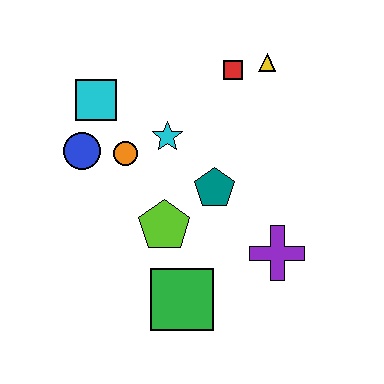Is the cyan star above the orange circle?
Yes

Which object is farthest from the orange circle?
The purple cross is farthest from the orange circle.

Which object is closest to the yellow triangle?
The red square is closest to the yellow triangle.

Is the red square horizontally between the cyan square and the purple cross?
Yes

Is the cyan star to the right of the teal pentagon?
No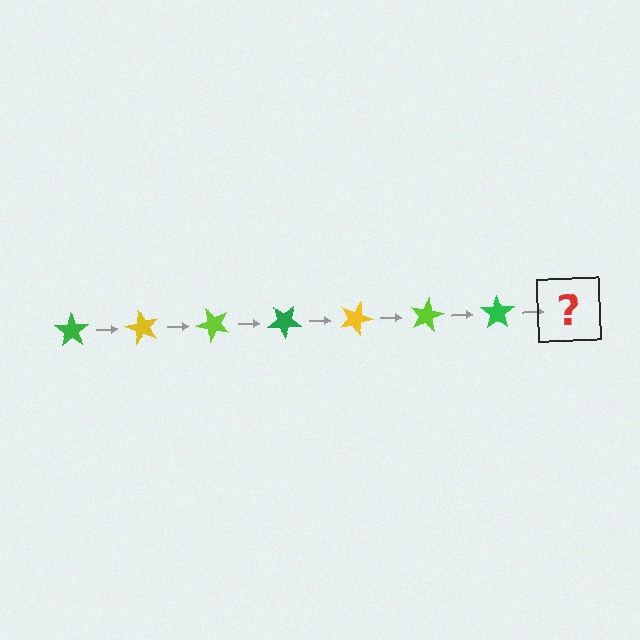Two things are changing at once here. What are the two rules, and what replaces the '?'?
The two rules are that it rotates 60 degrees each step and the color cycles through green, yellow, and lime. The '?' should be a yellow star, rotated 420 degrees from the start.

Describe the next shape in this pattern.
It should be a yellow star, rotated 420 degrees from the start.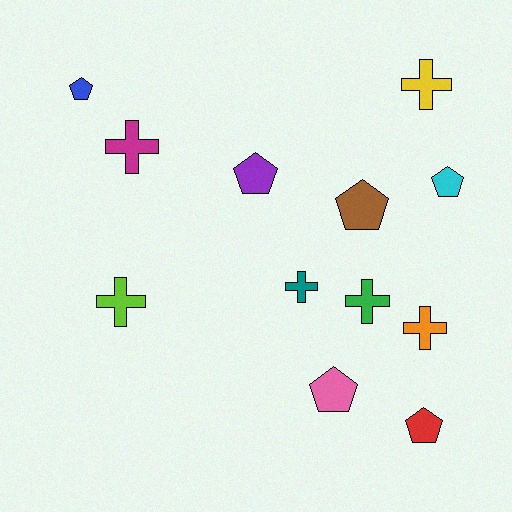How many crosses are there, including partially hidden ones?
There are 6 crosses.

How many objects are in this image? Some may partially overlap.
There are 12 objects.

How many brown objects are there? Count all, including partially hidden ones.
There is 1 brown object.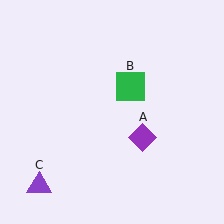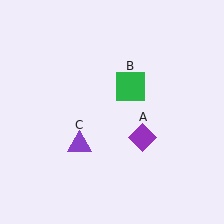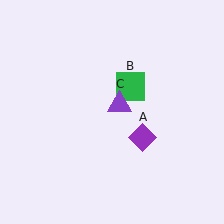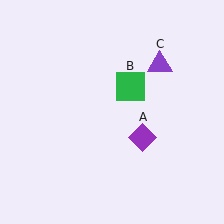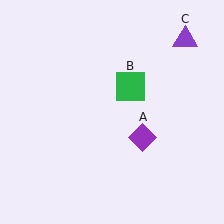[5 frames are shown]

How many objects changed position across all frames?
1 object changed position: purple triangle (object C).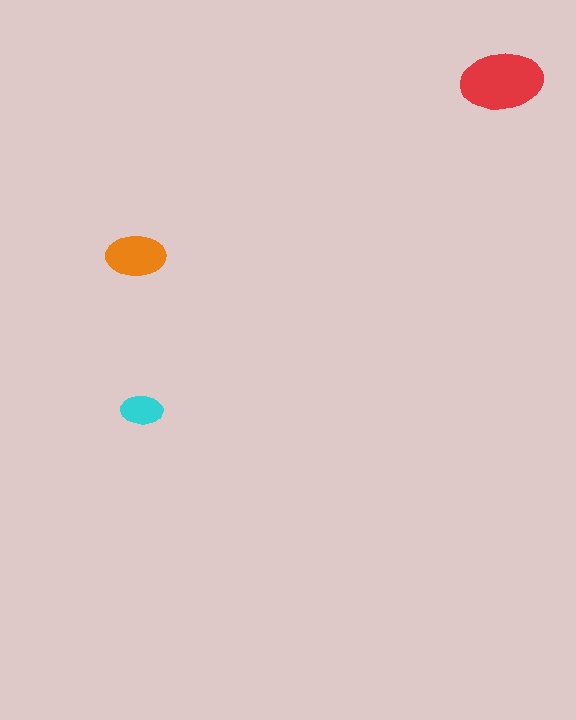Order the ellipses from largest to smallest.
the red one, the orange one, the cyan one.